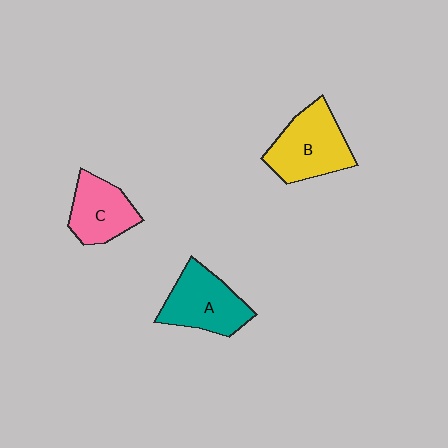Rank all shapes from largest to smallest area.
From largest to smallest: B (yellow), A (teal), C (pink).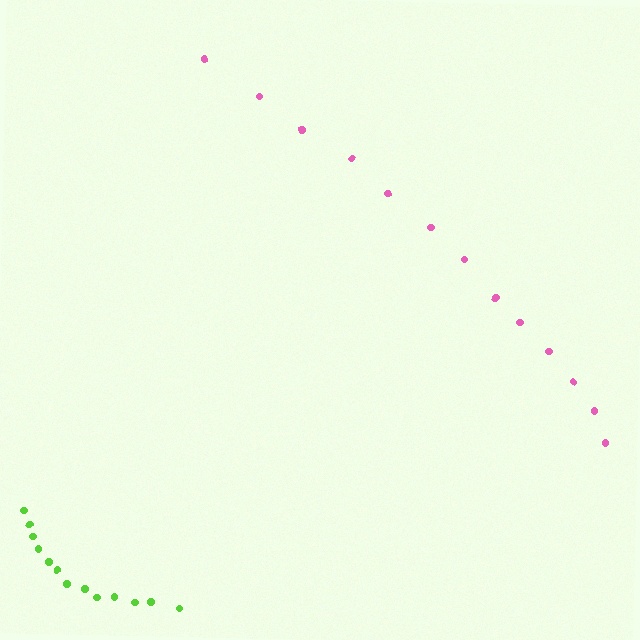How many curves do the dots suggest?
There are 2 distinct paths.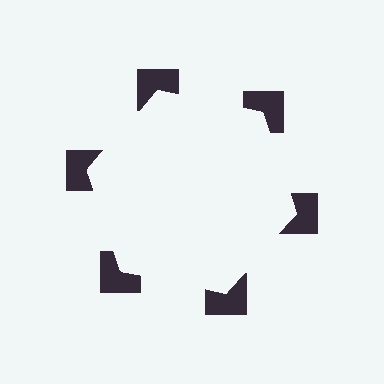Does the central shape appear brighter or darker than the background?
It typically appears slightly brighter than the background, even though no actual brightness change is drawn.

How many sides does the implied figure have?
6 sides.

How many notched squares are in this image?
There are 6 — one at each vertex of the illusory hexagon.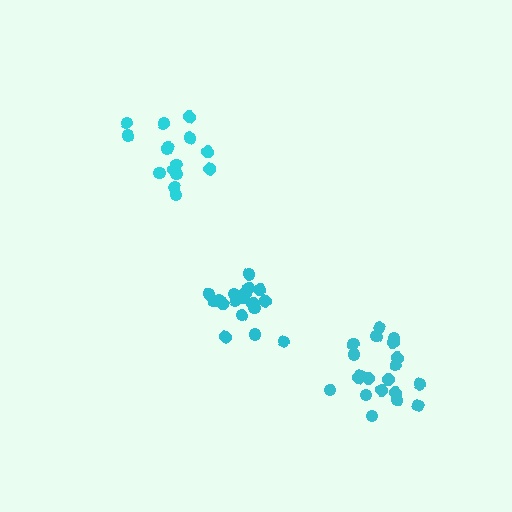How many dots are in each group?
Group 1: 20 dots, Group 2: 19 dots, Group 3: 15 dots (54 total).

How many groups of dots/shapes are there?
There are 3 groups.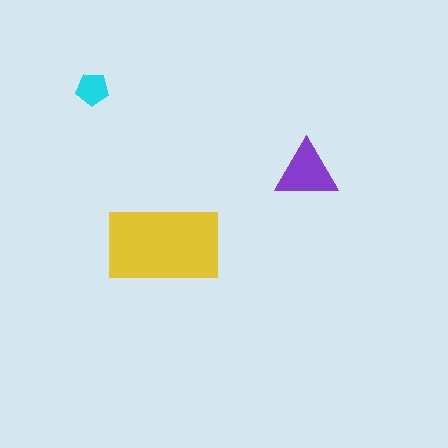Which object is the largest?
The yellow rectangle.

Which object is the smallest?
The cyan pentagon.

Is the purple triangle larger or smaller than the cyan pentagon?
Larger.